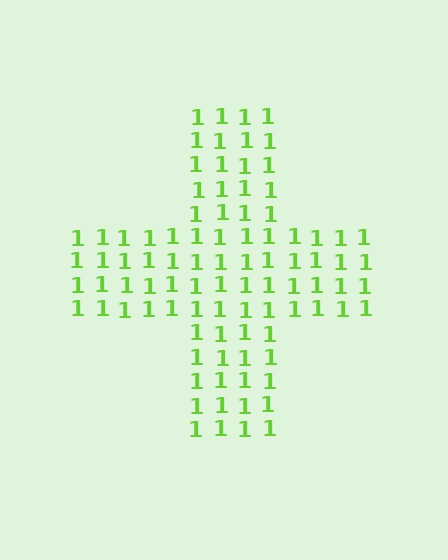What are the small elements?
The small elements are digit 1's.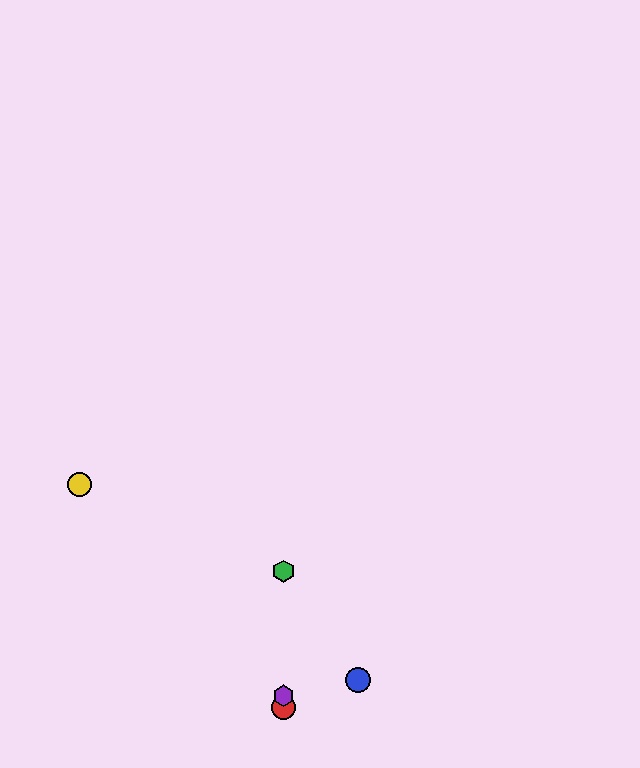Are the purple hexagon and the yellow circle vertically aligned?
No, the purple hexagon is at x≈283 and the yellow circle is at x≈79.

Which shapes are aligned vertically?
The red circle, the green hexagon, the purple hexagon are aligned vertically.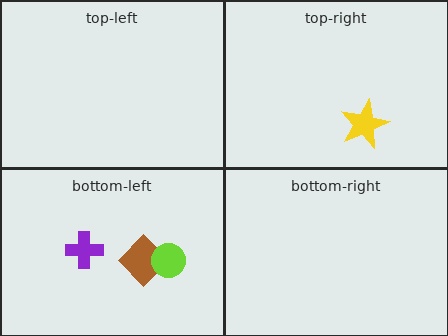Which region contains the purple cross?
The bottom-left region.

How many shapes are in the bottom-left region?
3.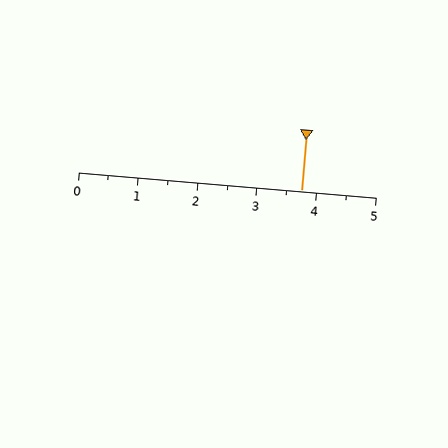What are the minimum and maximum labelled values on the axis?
The axis runs from 0 to 5.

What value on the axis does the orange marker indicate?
The marker indicates approximately 3.8.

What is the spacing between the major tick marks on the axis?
The major ticks are spaced 1 apart.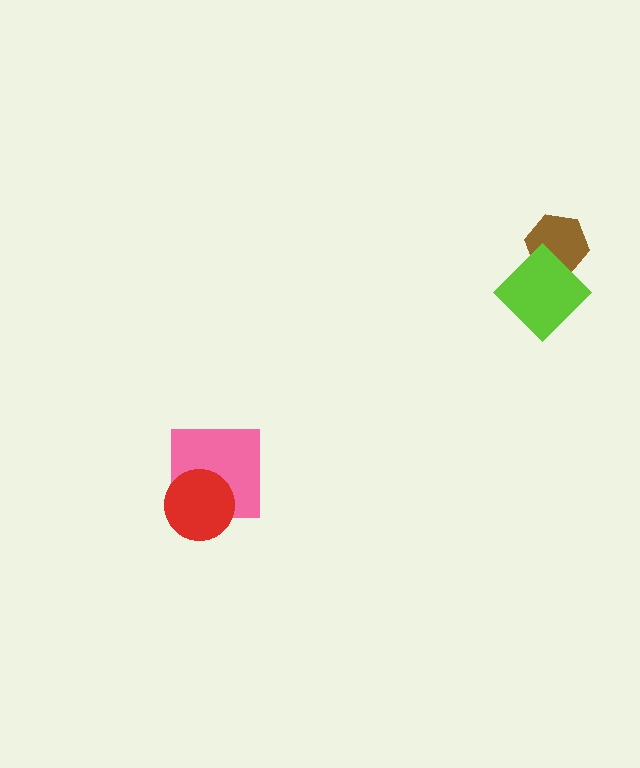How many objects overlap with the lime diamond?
1 object overlaps with the lime diamond.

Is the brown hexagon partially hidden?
Yes, it is partially covered by another shape.